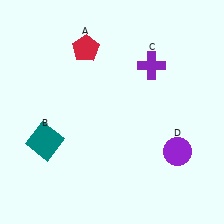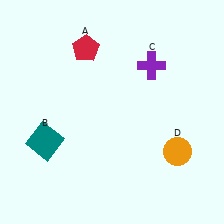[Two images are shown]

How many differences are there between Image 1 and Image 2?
There is 1 difference between the two images.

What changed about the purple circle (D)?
In Image 1, D is purple. In Image 2, it changed to orange.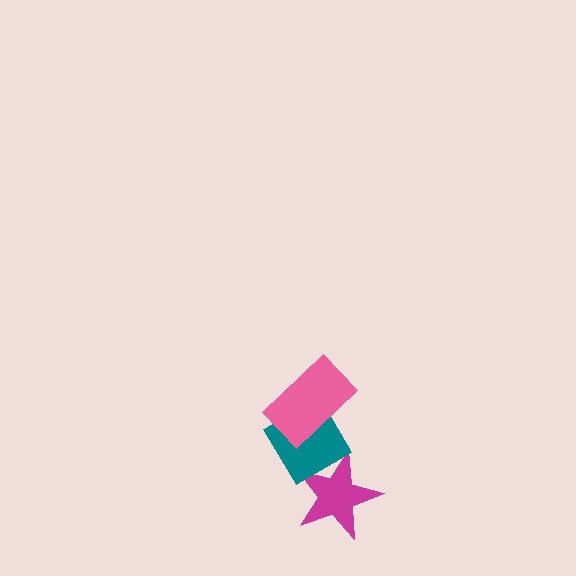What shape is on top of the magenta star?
The teal diamond is on top of the magenta star.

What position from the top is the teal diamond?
The teal diamond is 2nd from the top.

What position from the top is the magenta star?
The magenta star is 3rd from the top.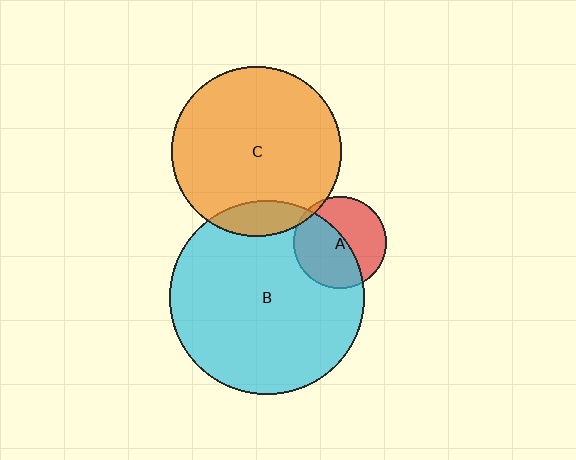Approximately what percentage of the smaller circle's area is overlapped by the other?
Approximately 10%.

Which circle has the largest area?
Circle B (cyan).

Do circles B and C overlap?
Yes.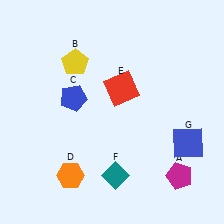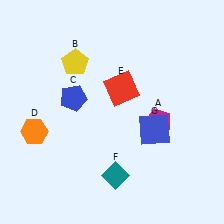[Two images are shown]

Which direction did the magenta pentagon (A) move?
The magenta pentagon (A) moved up.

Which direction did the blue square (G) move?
The blue square (G) moved left.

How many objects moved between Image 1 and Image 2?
3 objects moved between the two images.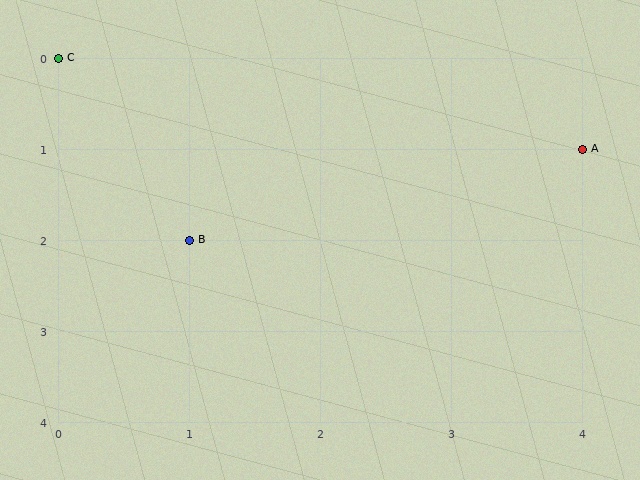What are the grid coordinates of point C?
Point C is at grid coordinates (0, 0).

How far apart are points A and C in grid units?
Points A and C are 4 columns and 1 row apart (about 4.1 grid units diagonally).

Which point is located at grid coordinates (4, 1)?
Point A is at (4, 1).